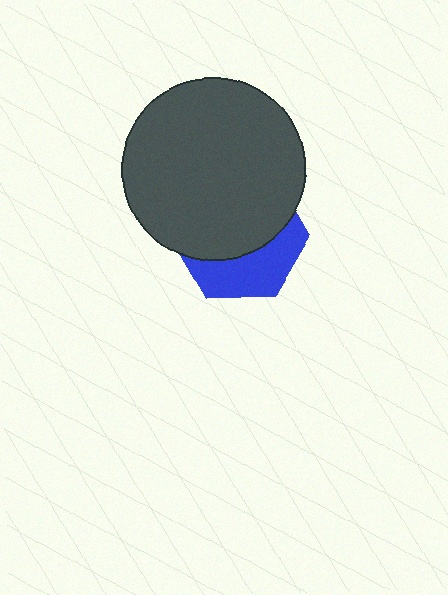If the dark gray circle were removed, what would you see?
You would see the complete blue hexagon.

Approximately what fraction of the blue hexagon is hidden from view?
Roughly 62% of the blue hexagon is hidden behind the dark gray circle.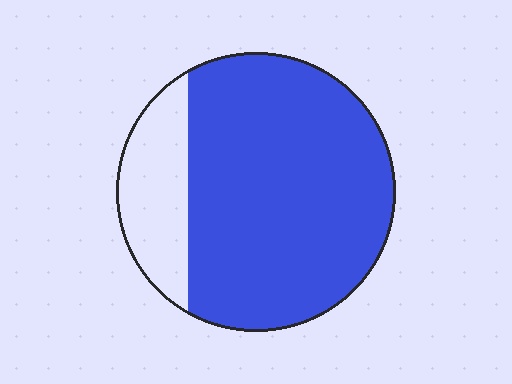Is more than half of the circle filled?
Yes.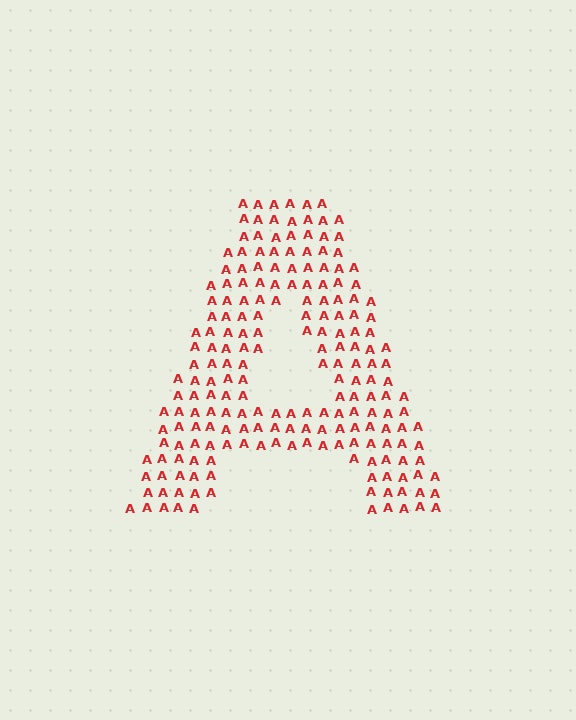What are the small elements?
The small elements are letter A's.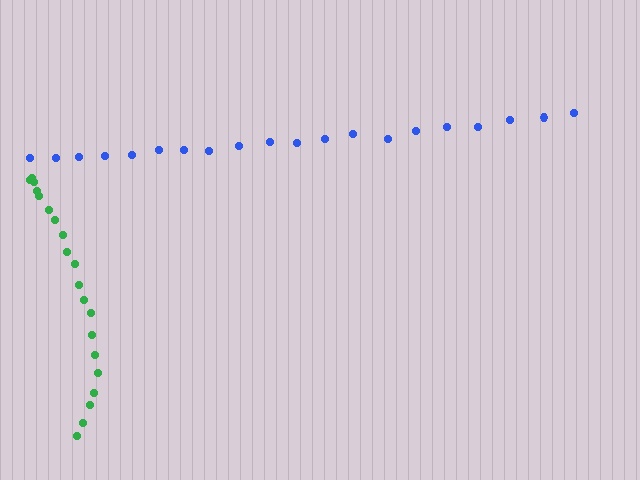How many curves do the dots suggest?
There are 2 distinct paths.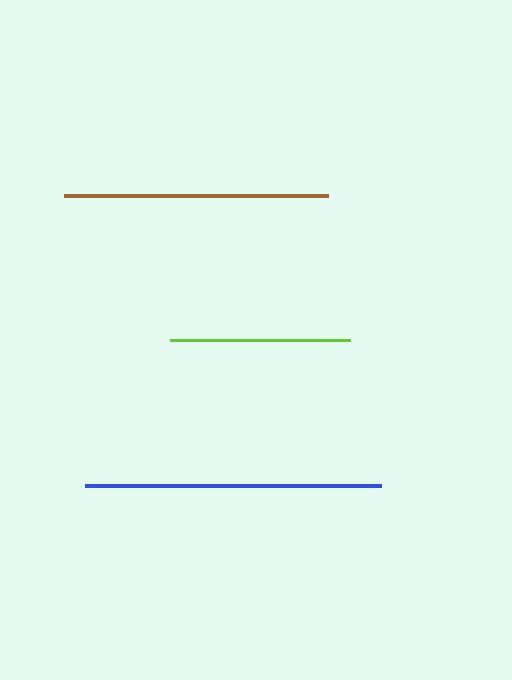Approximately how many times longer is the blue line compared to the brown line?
The blue line is approximately 1.1 times the length of the brown line.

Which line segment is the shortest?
The lime line is the shortest at approximately 180 pixels.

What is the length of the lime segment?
The lime segment is approximately 180 pixels long.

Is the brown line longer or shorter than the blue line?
The blue line is longer than the brown line.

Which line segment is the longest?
The blue line is the longest at approximately 295 pixels.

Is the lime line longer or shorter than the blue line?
The blue line is longer than the lime line.